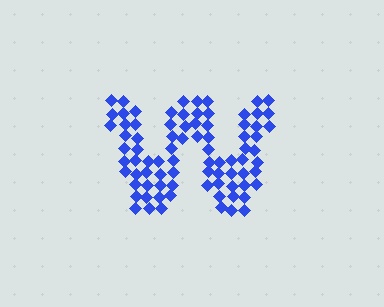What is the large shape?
The large shape is the letter W.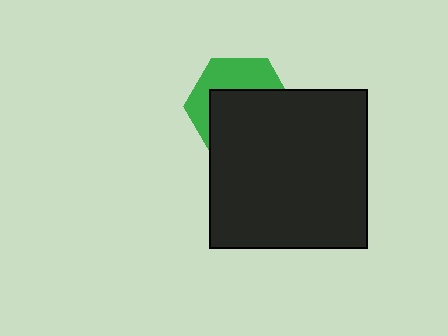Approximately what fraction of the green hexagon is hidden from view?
Roughly 59% of the green hexagon is hidden behind the black square.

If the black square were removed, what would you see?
You would see the complete green hexagon.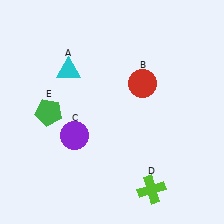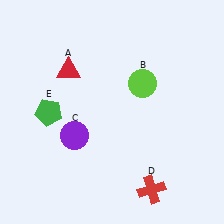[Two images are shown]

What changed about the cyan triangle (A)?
In Image 1, A is cyan. In Image 2, it changed to red.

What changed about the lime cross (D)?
In Image 1, D is lime. In Image 2, it changed to red.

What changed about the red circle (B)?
In Image 1, B is red. In Image 2, it changed to lime.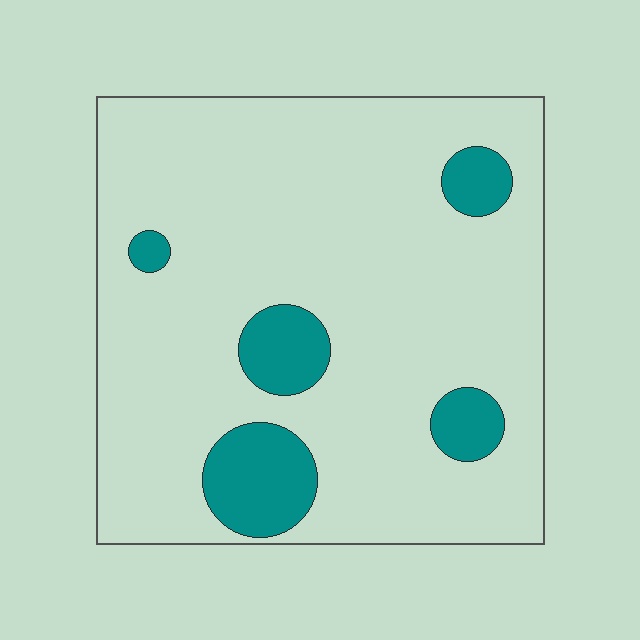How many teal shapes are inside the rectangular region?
5.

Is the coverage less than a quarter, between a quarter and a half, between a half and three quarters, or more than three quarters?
Less than a quarter.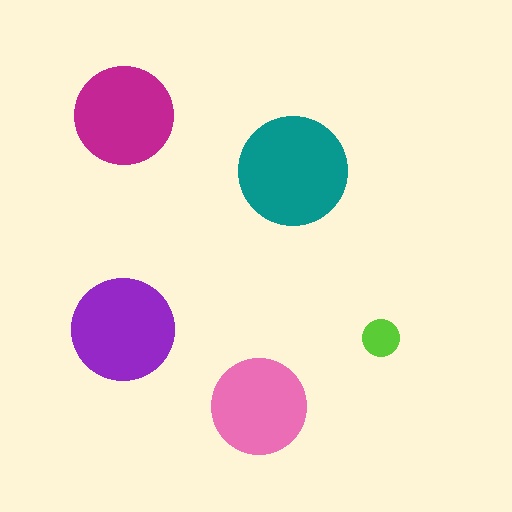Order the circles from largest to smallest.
the teal one, the purple one, the magenta one, the pink one, the lime one.